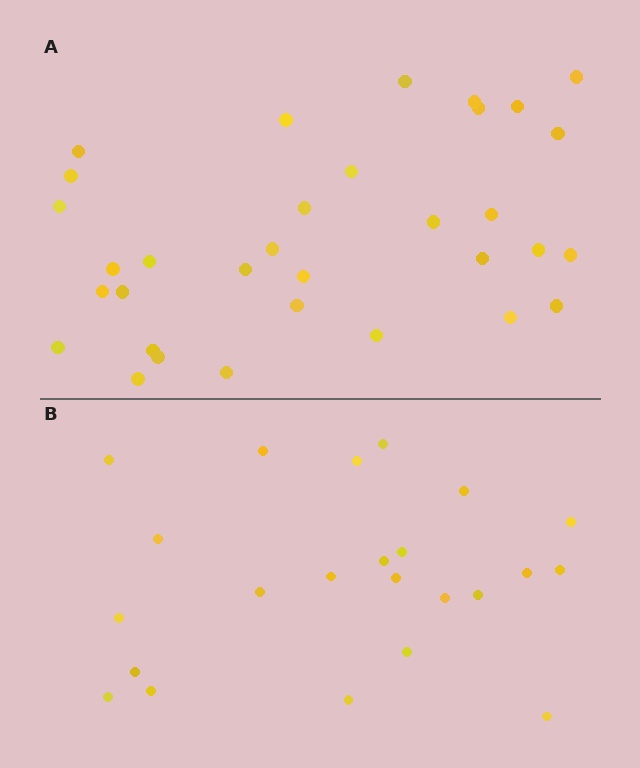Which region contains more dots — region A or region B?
Region A (the top region) has more dots.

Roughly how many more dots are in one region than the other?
Region A has roughly 10 or so more dots than region B.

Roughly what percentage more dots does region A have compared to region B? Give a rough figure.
About 45% more.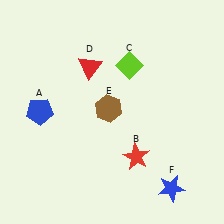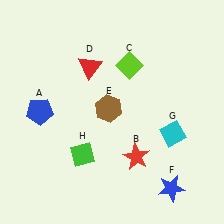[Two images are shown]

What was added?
A cyan diamond (G), a green diamond (H) were added in Image 2.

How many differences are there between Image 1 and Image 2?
There are 2 differences between the two images.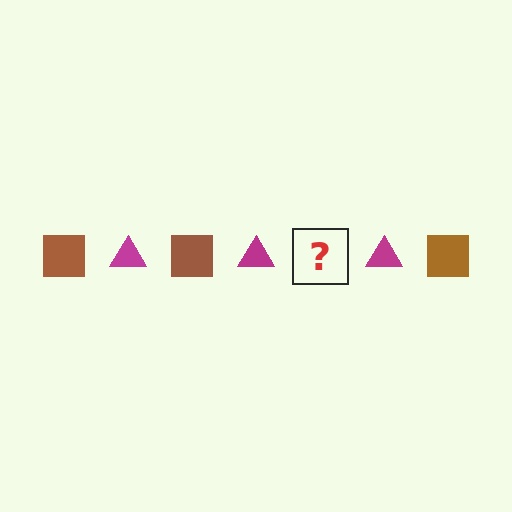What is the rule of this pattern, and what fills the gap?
The rule is that the pattern alternates between brown square and magenta triangle. The gap should be filled with a brown square.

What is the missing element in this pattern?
The missing element is a brown square.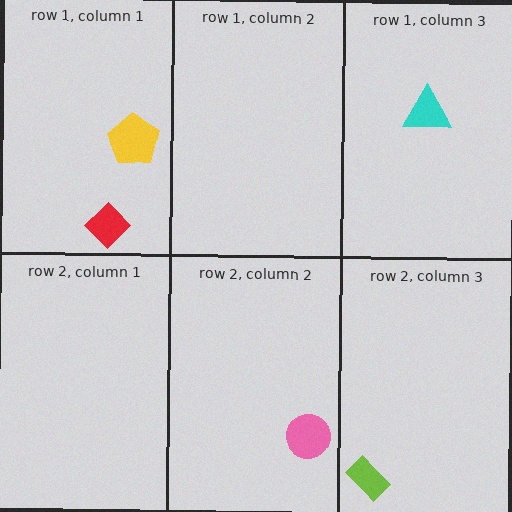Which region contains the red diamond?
The row 1, column 1 region.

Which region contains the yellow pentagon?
The row 1, column 1 region.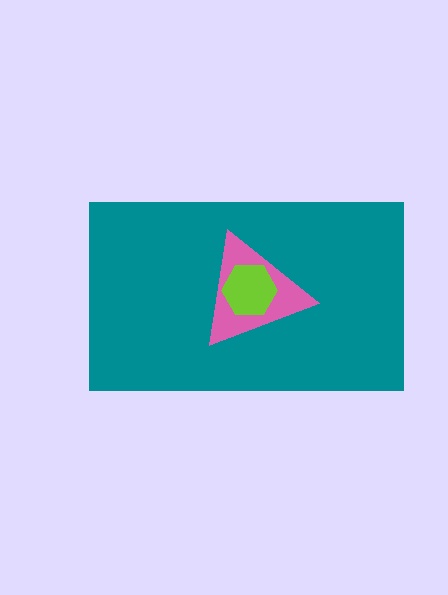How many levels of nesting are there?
3.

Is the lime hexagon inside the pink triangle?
Yes.